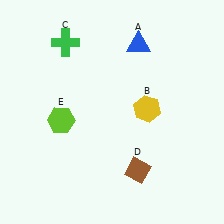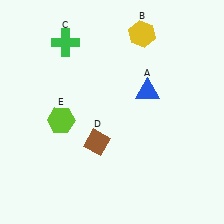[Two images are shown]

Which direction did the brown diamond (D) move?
The brown diamond (D) moved left.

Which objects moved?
The objects that moved are: the blue triangle (A), the yellow hexagon (B), the brown diamond (D).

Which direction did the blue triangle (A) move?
The blue triangle (A) moved down.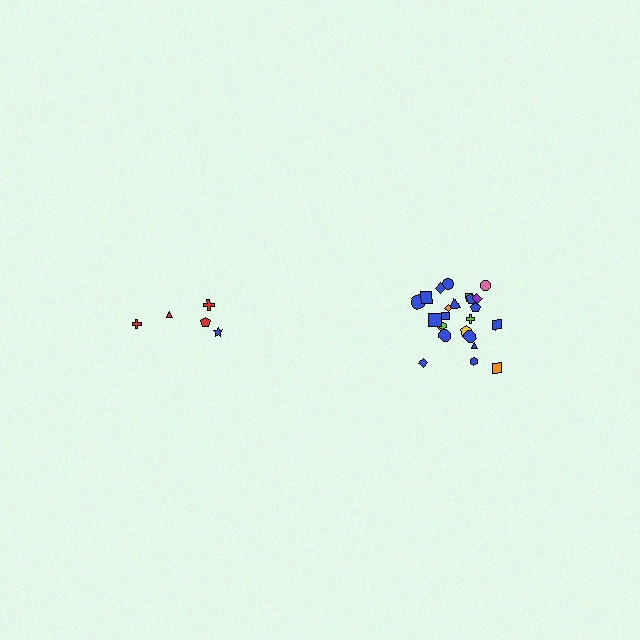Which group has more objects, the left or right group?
The right group.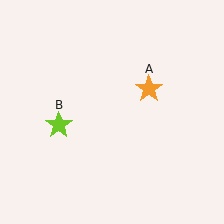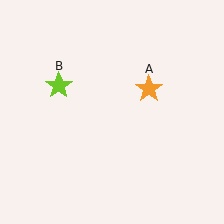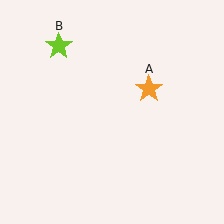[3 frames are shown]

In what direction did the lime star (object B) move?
The lime star (object B) moved up.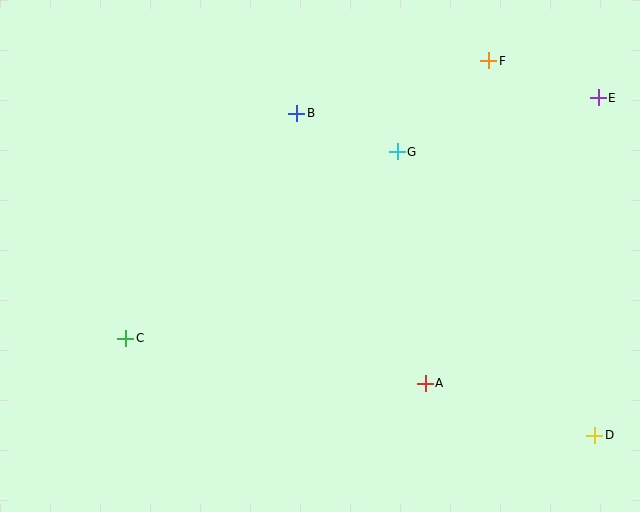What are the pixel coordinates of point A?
Point A is at (425, 383).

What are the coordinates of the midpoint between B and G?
The midpoint between B and G is at (347, 132).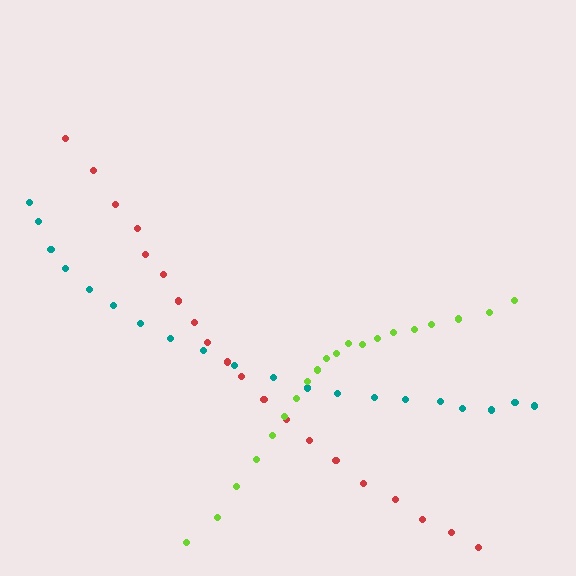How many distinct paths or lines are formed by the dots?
There are 3 distinct paths.